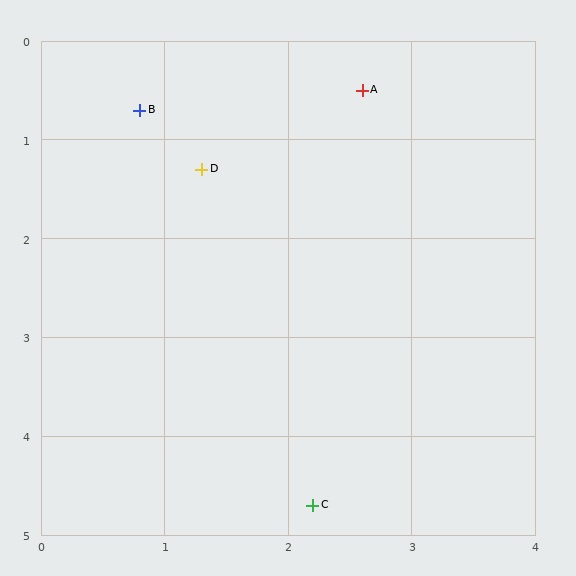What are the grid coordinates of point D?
Point D is at approximately (1.3, 1.3).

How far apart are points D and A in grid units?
Points D and A are about 1.5 grid units apart.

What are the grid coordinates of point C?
Point C is at approximately (2.2, 4.7).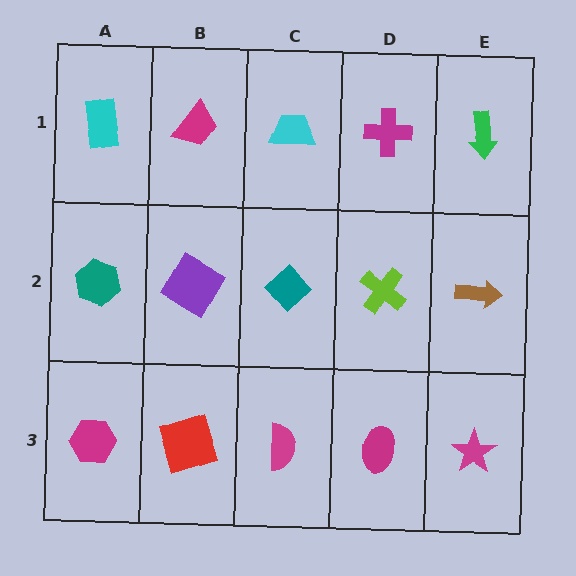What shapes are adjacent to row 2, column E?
A green arrow (row 1, column E), a magenta star (row 3, column E), a lime cross (row 2, column D).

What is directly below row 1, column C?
A teal diamond.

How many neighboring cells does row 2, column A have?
3.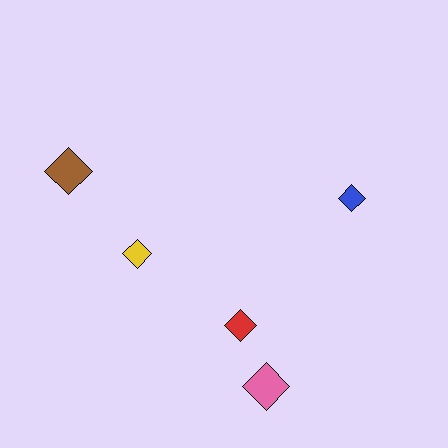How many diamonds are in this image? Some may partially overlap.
There are 5 diamonds.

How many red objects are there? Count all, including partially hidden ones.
There is 1 red object.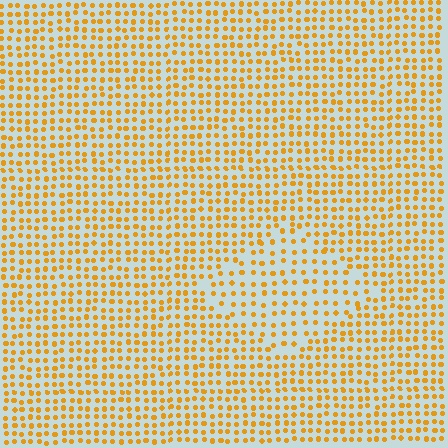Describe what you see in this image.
The image contains small orange elements arranged at two different densities. A diamond-shaped region is visible where the elements are less densely packed than the surrounding area.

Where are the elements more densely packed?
The elements are more densely packed outside the diamond boundary.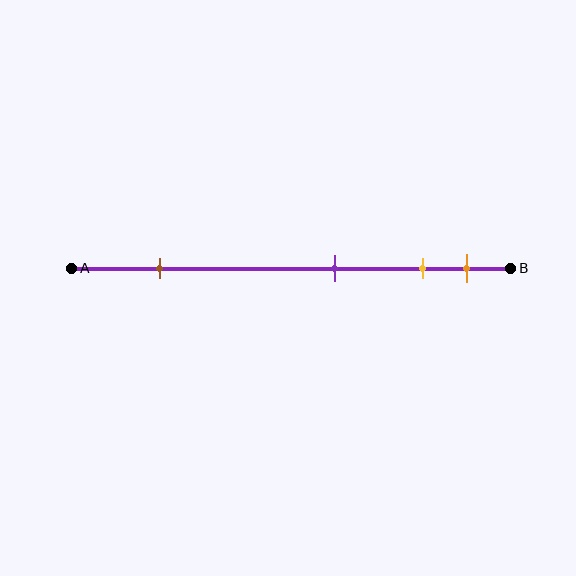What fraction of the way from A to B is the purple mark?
The purple mark is approximately 60% (0.6) of the way from A to B.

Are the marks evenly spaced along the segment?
No, the marks are not evenly spaced.